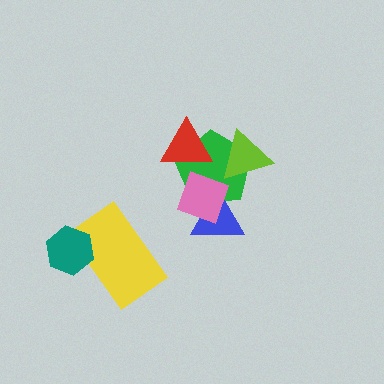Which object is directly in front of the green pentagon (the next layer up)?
The blue triangle is directly in front of the green pentagon.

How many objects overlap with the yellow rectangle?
1 object overlaps with the yellow rectangle.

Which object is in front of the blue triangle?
The pink diamond is in front of the blue triangle.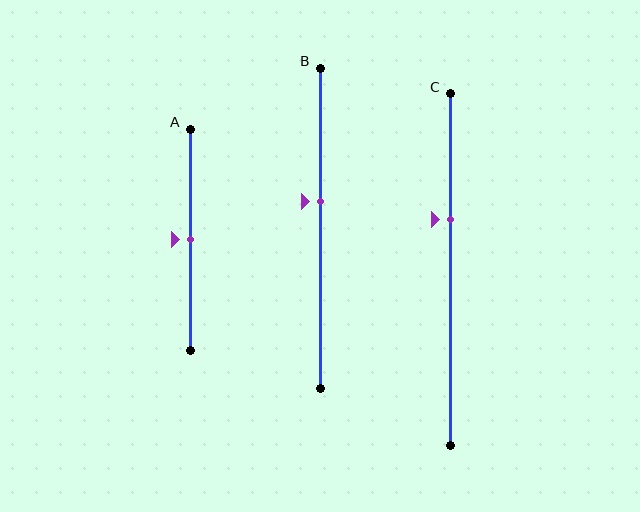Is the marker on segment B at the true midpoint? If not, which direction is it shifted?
No, the marker on segment B is shifted upward by about 9% of the segment length.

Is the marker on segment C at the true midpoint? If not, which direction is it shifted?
No, the marker on segment C is shifted upward by about 14% of the segment length.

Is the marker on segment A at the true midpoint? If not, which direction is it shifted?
Yes, the marker on segment A is at the true midpoint.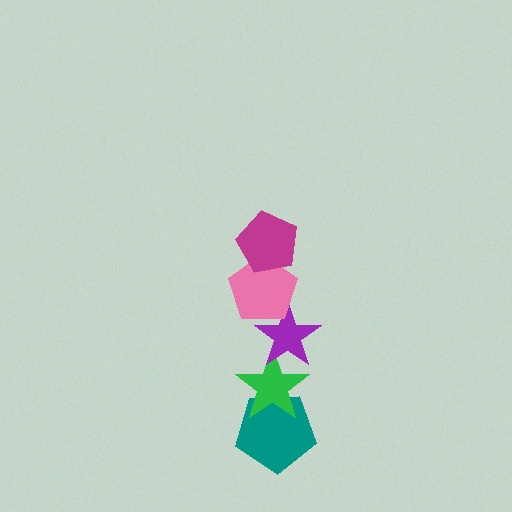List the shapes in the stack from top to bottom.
From top to bottom: the magenta pentagon, the pink pentagon, the purple star, the green star, the teal pentagon.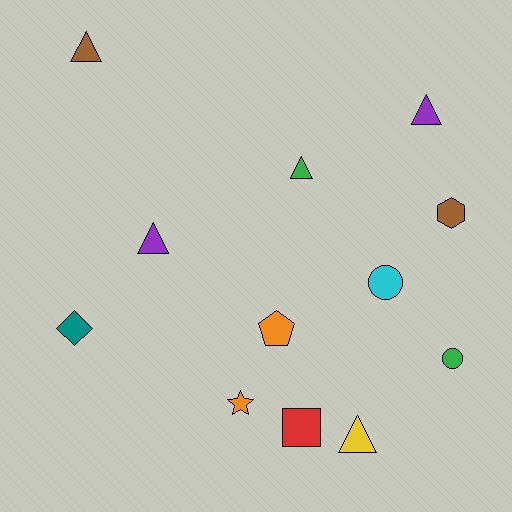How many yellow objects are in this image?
There is 1 yellow object.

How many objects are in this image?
There are 12 objects.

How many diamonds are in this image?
There is 1 diamond.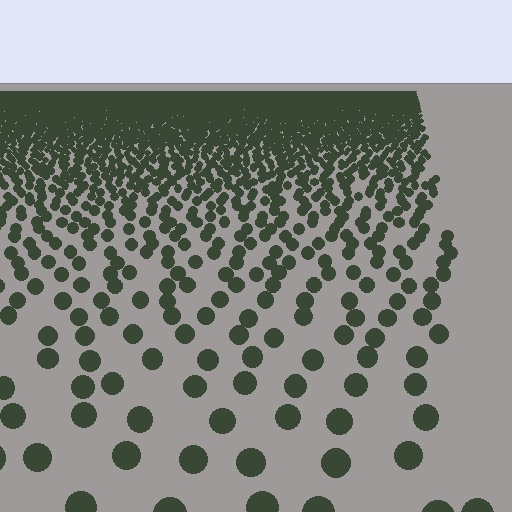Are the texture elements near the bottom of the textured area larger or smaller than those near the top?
Larger. Near the bottom, elements are closer to the viewer and appear at a bigger on-screen size.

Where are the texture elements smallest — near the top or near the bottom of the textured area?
Near the top.